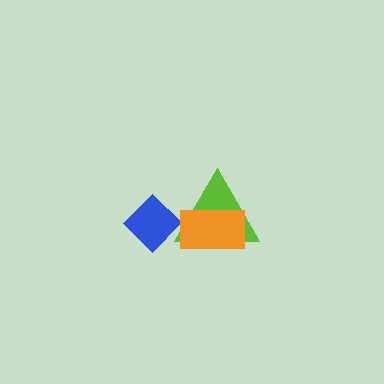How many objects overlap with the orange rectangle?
1 object overlaps with the orange rectangle.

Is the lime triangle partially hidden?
Yes, it is partially covered by another shape.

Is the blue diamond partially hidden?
No, no other shape covers it.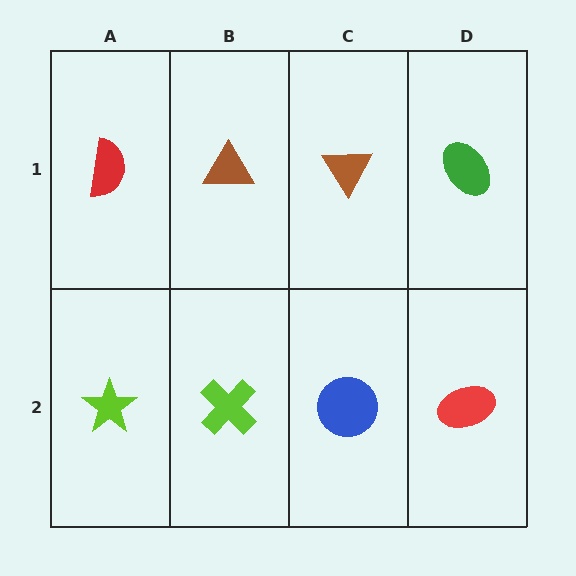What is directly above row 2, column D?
A green ellipse.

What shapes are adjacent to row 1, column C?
A blue circle (row 2, column C), a brown triangle (row 1, column B), a green ellipse (row 1, column D).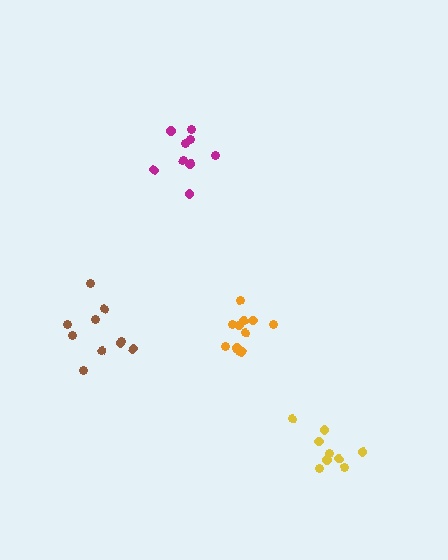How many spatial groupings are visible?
There are 4 spatial groupings.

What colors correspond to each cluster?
The clusters are colored: magenta, yellow, orange, brown.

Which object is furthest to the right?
The yellow cluster is rightmost.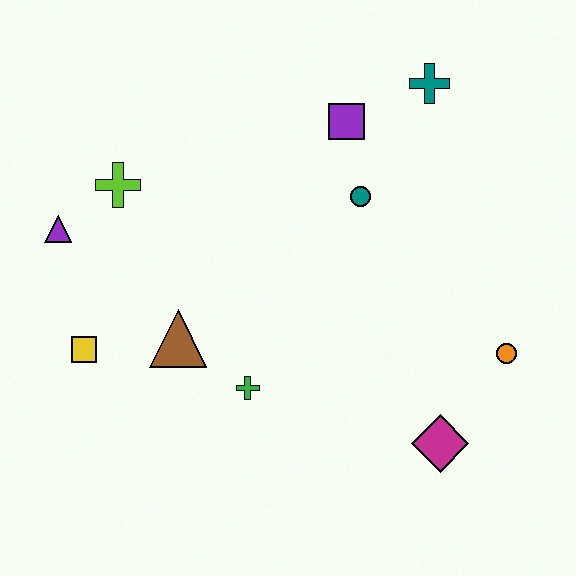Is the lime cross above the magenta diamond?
Yes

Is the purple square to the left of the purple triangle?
No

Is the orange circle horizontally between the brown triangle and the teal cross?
No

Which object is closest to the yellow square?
The brown triangle is closest to the yellow square.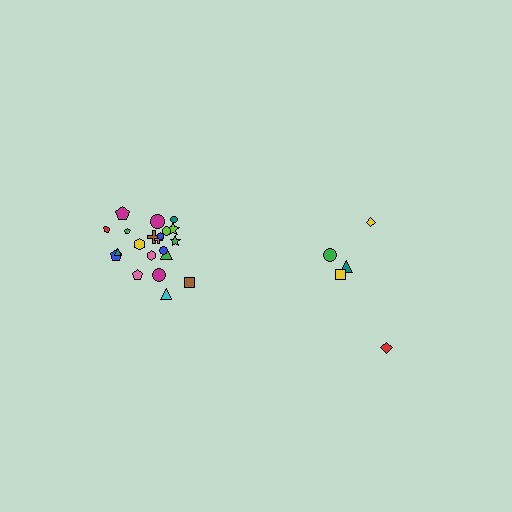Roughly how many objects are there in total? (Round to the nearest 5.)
Roughly 25 objects in total.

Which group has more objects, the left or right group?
The left group.